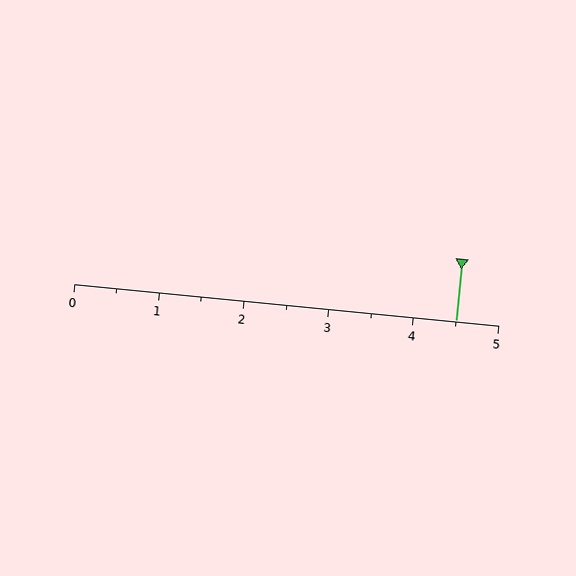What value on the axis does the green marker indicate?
The marker indicates approximately 4.5.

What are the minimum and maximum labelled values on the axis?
The axis runs from 0 to 5.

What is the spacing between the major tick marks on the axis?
The major ticks are spaced 1 apart.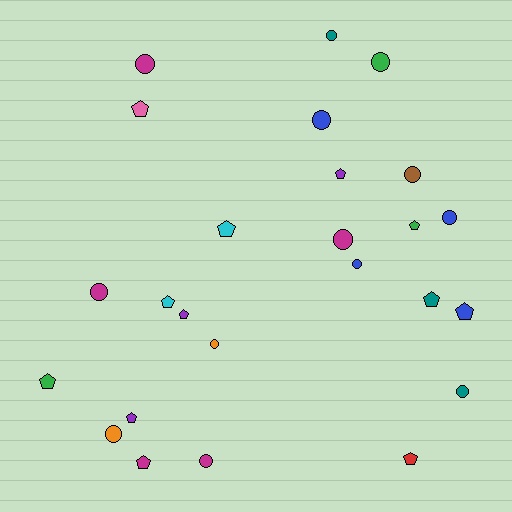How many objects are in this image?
There are 25 objects.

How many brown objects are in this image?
There is 1 brown object.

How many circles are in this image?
There are 13 circles.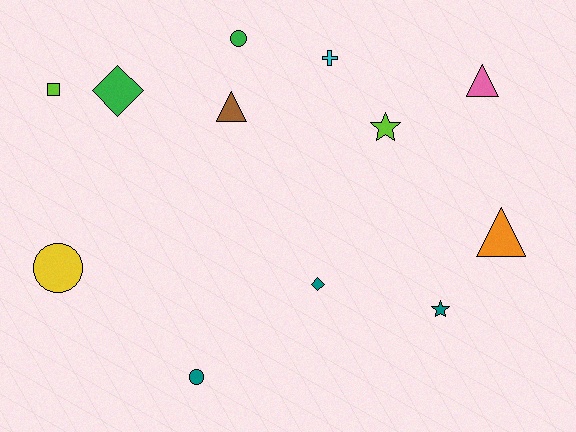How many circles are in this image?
There are 3 circles.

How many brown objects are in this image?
There is 1 brown object.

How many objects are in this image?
There are 12 objects.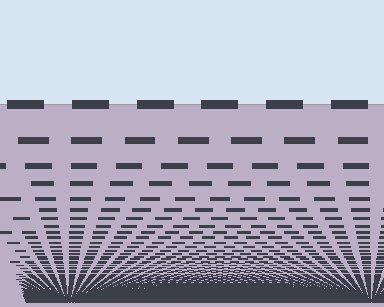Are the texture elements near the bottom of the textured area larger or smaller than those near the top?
Smaller. The gradient is inverted — elements near the bottom are smaller and denser.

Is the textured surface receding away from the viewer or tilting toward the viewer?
The surface appears to tilt toward the viewer. Texture elements get larger and sparser toward the top.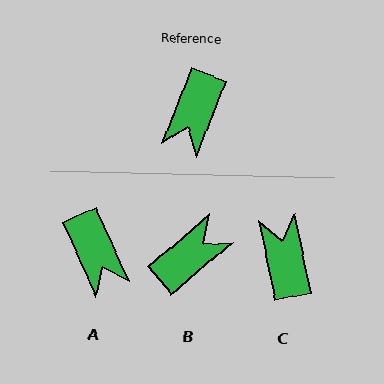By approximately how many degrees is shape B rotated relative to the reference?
Approximately 151 degrees counter-clockwise.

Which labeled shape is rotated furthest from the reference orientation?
B, about 151 degrees away.